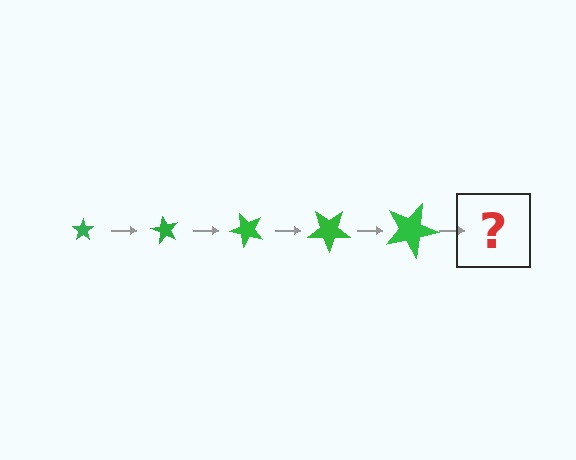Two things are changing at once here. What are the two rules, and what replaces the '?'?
The two rules are that the star grows larger each step and it rotates 60 degrees each step. The '?' should be a star, larger than the previous one and rotated 300 degrees from the start.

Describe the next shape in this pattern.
It should be a star, larger than the previous one and rotated 300 degrees from the start.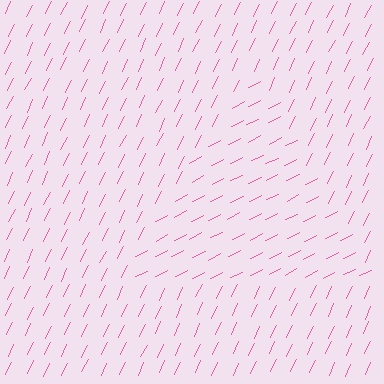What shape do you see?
I see a triangle.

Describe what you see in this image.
The image is filled with small pink line segments. A triangle region in the image has lines oriented differently from the surrounding lines, creating a visible texture boundary.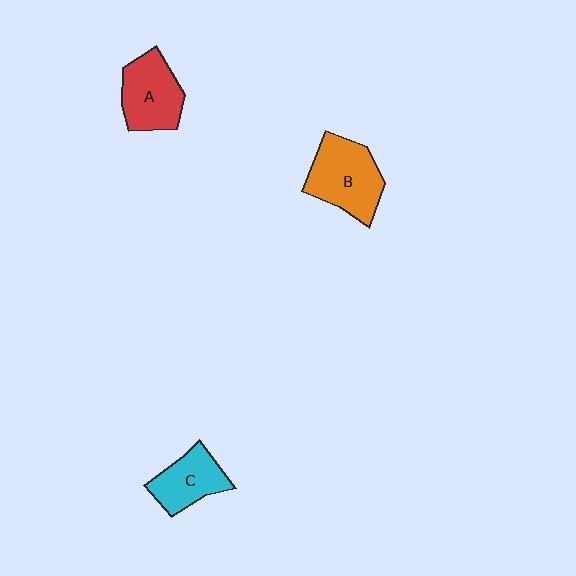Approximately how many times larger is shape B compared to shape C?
Approximately 1.4 times.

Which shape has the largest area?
Shape B (orange).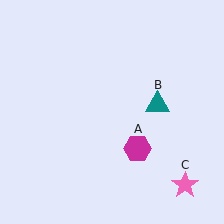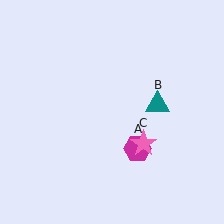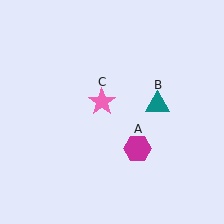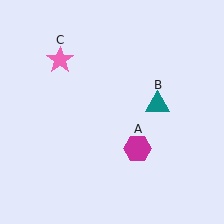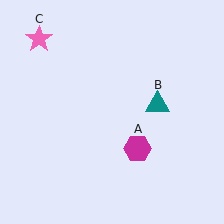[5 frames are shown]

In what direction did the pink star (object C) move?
The pink star (object C) moved up and to the left.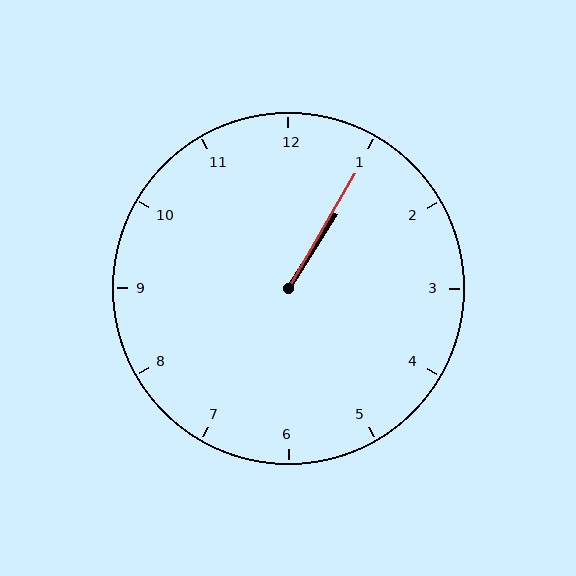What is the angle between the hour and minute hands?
Approximately 2 degrees.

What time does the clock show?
1:05.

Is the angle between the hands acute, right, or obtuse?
It is acute.